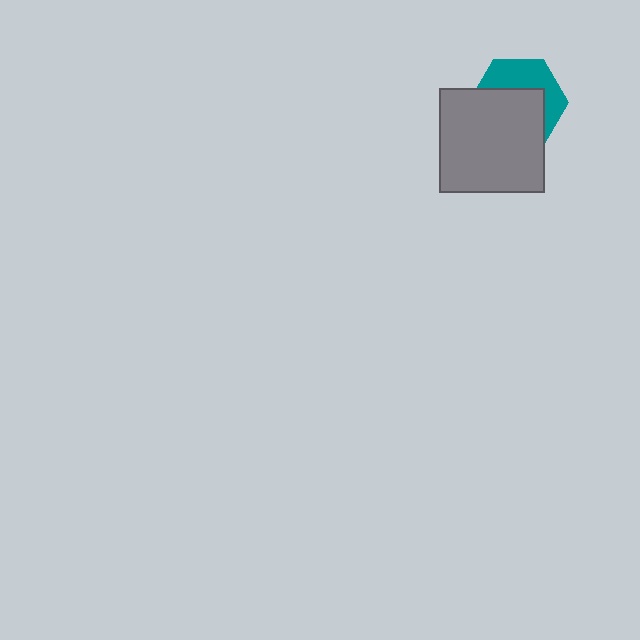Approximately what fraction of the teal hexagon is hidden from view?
Roughly 59% of the teal hexagon is hidden behind the gray square.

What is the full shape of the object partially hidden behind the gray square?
The partially hidden object is a teal hexagon.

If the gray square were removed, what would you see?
You would see the complete teal hexagon.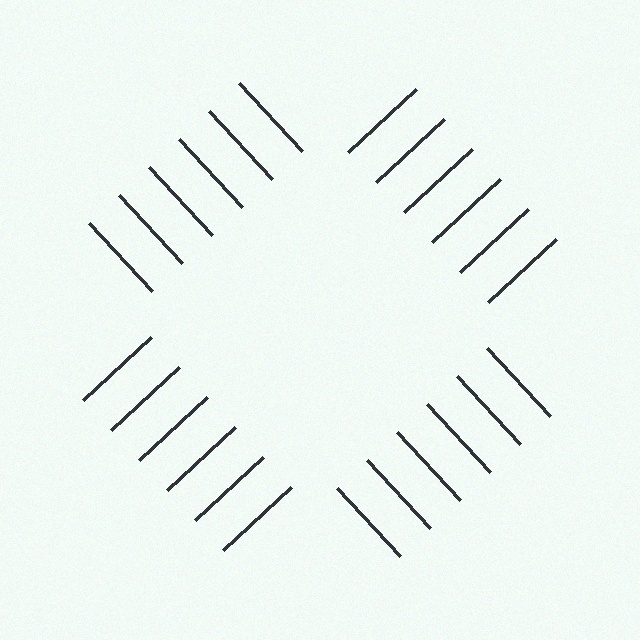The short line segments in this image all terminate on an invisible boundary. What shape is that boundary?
An illusory square — the line segments terminate on its edges but no continuous stroke is drawn.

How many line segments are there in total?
24 — 6 along each of the 4 edges.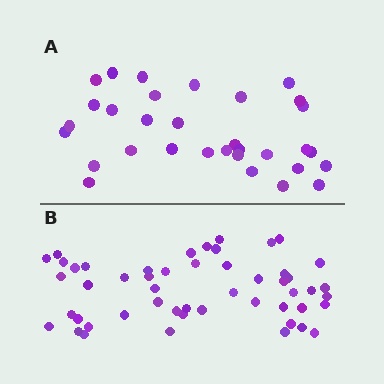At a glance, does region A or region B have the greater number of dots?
Region B (the bottom region) has more dots.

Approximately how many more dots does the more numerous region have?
Region B has approximately 20 more dots than region A.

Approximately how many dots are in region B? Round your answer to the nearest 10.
About 50 dots. (The exact count is 51, which rounds to 50.)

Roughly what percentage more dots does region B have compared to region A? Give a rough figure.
About 60% more.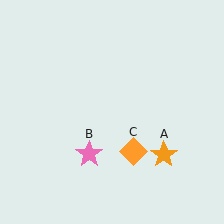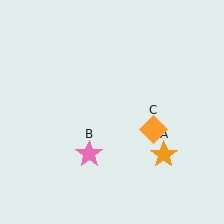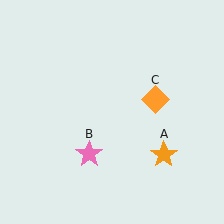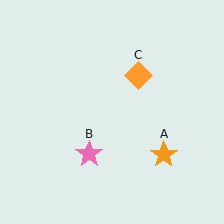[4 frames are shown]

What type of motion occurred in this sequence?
The orange diamond (object C) rotated counterclockwise around the center of the scene.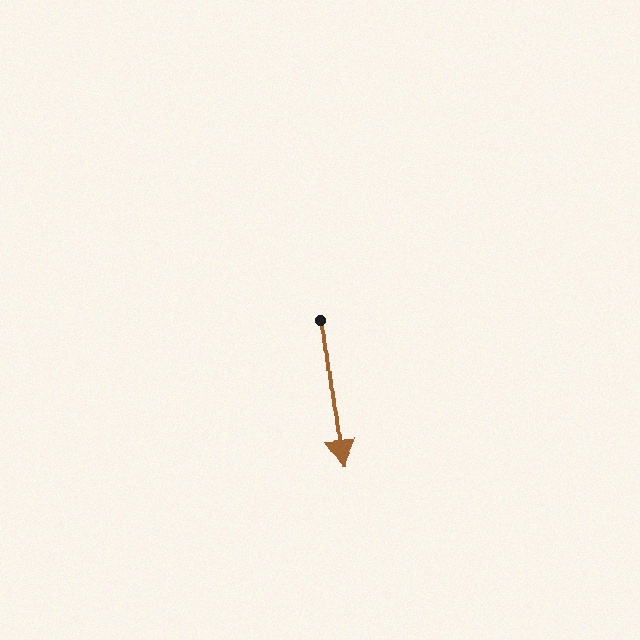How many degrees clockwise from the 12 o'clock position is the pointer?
Approximately 174 degrees.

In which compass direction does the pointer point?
South.